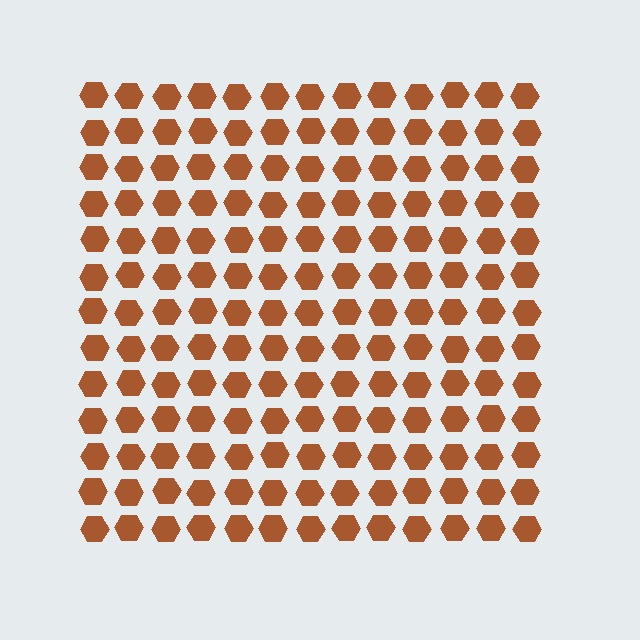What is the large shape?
The large shape is a square.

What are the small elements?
The small elements are hexagons.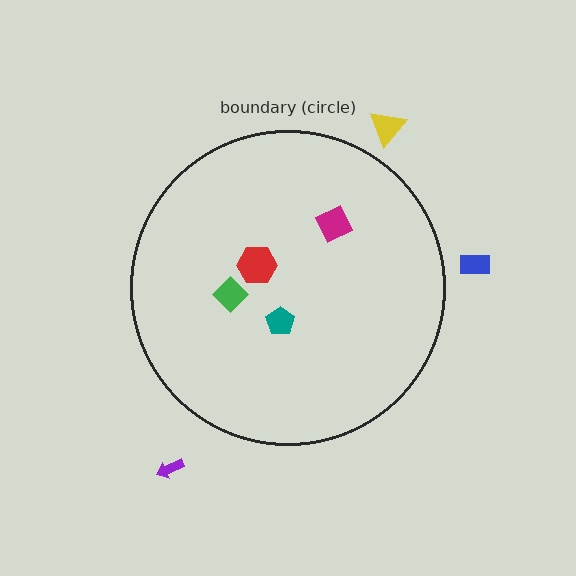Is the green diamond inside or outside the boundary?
Inside.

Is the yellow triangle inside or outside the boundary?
Outside.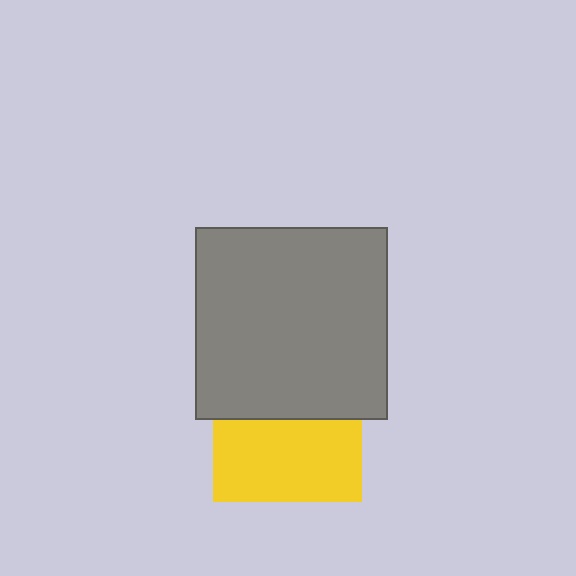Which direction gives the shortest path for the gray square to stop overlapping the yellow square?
Moving up gives the shortest separation.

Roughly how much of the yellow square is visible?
About half of it is visible (roughly 55%).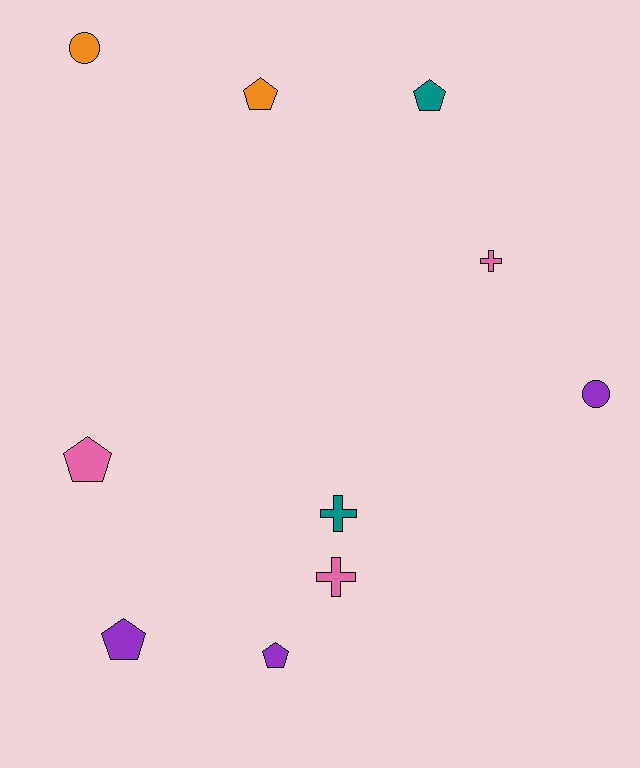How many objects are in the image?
There are 10 objects.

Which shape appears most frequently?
Pentagon, with 5 objects.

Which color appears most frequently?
Purple, with 3 objects.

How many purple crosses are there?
There are no purple crosses.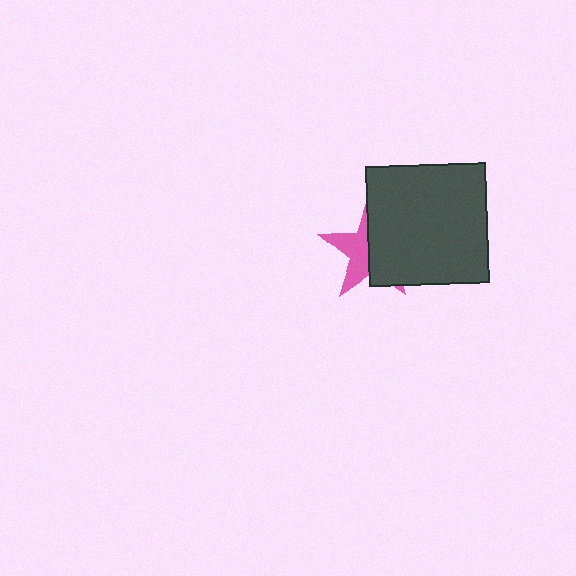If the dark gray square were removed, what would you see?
You would see the complete pink star.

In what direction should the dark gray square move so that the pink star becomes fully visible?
The dark gray square should move right. That is the shortest direction to clear the overlap and leave the pink star fully visible.